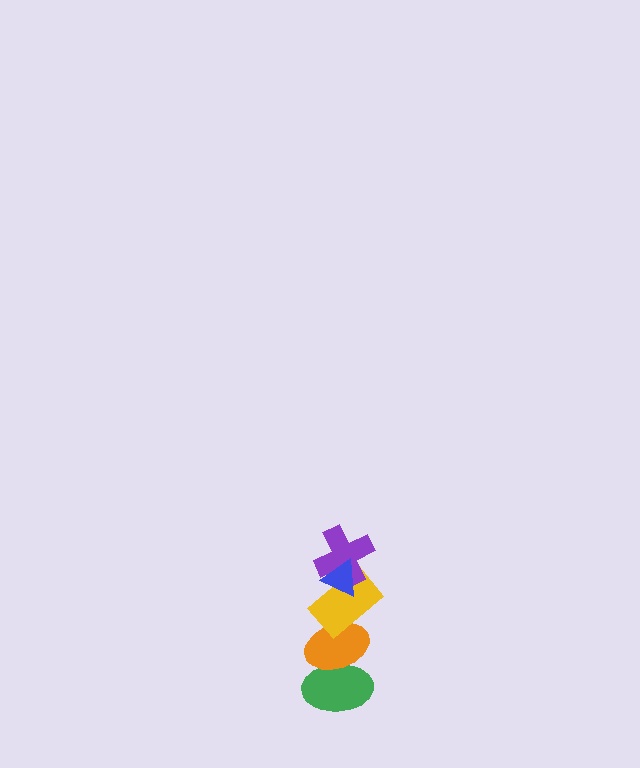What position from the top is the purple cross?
The purple cross is 2nd from the top.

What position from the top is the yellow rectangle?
The yellow rectangle is 3rd from the top.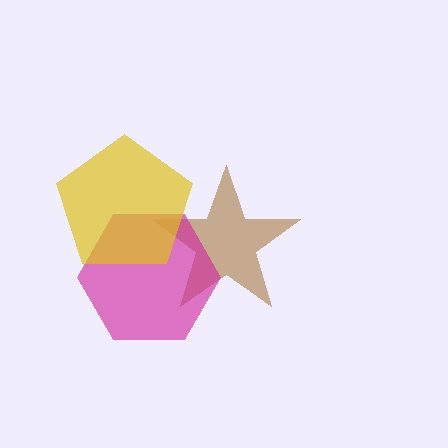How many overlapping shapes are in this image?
There are 3 overlapping shapes in the image.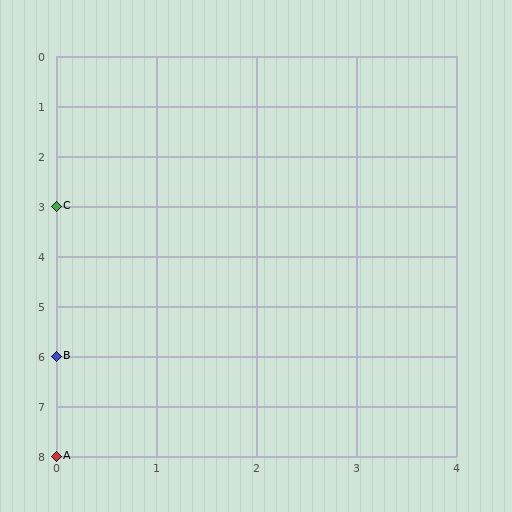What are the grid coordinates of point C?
Point C is at grid coordinates (0, 3).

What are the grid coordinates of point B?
Point B is at grid coordinates (0, 6).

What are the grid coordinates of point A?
Point A is at grid coordinates (0, 8).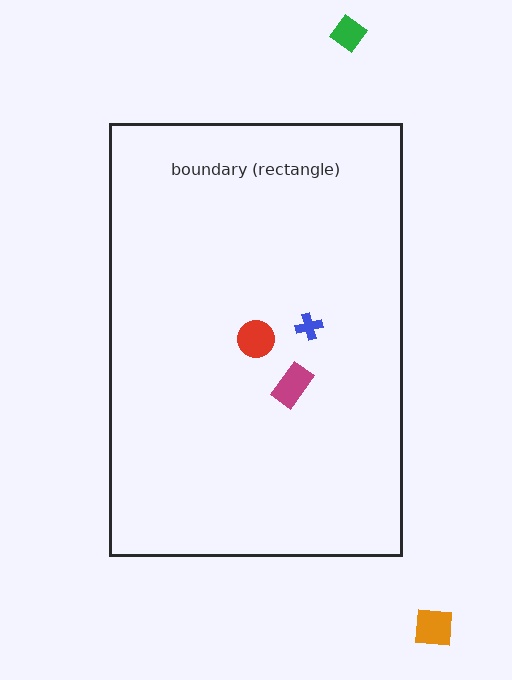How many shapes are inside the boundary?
3 inside, 2 outside.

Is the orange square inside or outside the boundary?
Outside.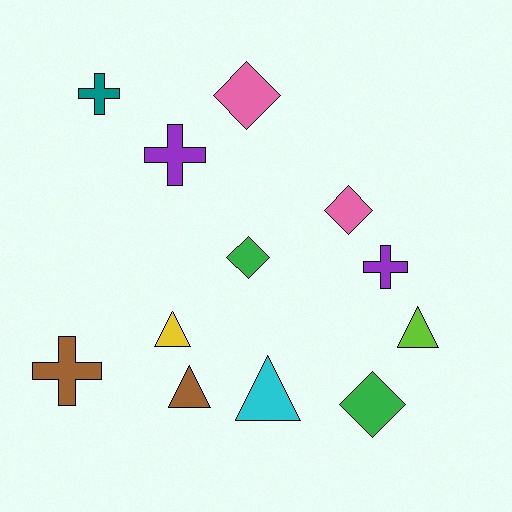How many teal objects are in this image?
There is 1 teal object.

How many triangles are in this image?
There are 4 triangles.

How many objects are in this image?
There are 12 objects.